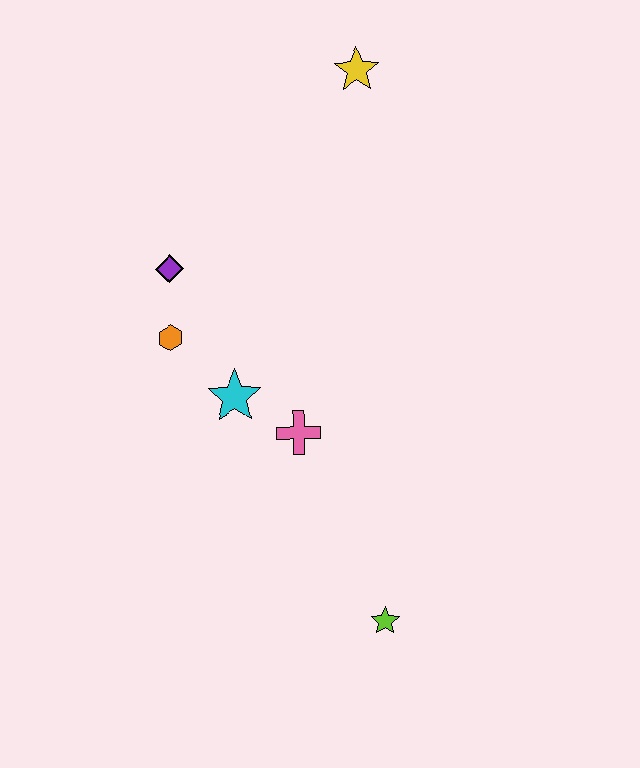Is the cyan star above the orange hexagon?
No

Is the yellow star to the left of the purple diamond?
No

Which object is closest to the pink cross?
The cyan star is closest to the pink cross.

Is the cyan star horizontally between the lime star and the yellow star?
No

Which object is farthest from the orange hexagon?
The lime star is farthest from the orange hexagon.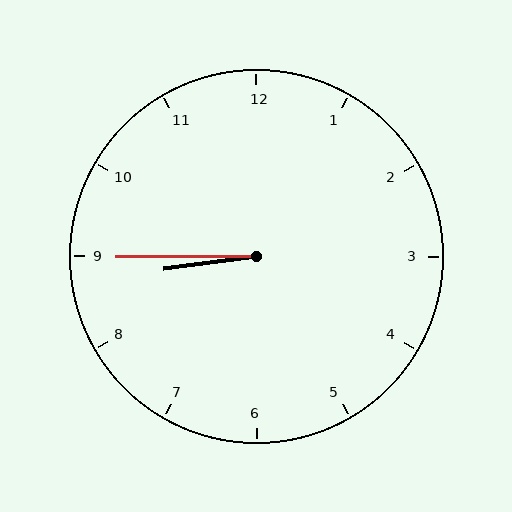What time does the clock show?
8:45.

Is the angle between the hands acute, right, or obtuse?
It is acute.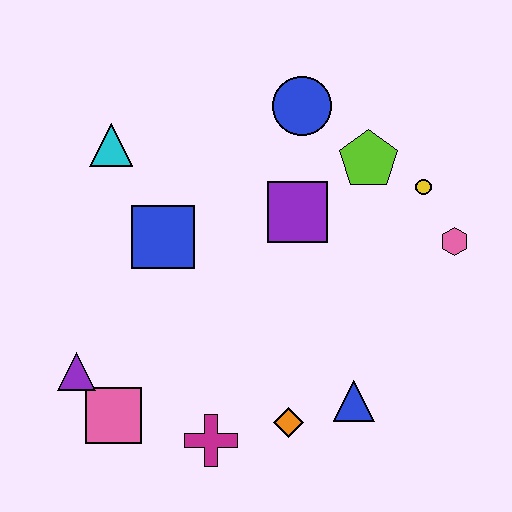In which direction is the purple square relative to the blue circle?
The purple square is below the blue circle.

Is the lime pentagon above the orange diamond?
Yes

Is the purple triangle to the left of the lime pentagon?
Yes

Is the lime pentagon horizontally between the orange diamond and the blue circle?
No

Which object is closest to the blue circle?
The lime pentagon is closest to the blue circle.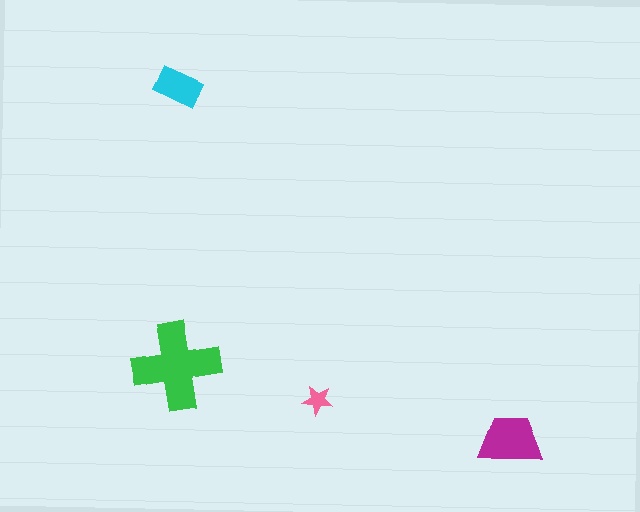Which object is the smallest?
The pink star.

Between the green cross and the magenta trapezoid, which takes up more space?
The green cross.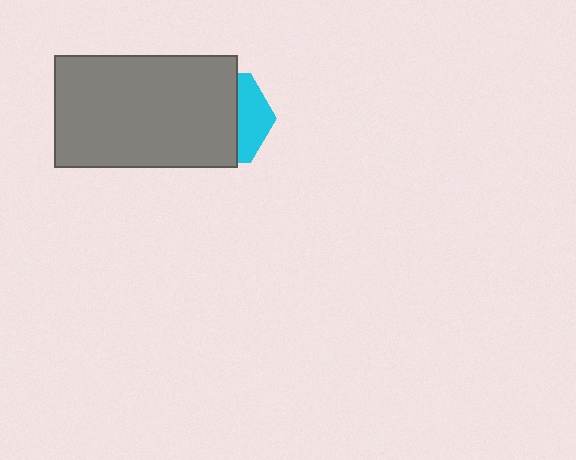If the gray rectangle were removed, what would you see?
You would see the complete cyan hexagon.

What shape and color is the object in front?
The object in front is a gray rectangle.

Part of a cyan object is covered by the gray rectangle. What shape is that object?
It is a hexagon.